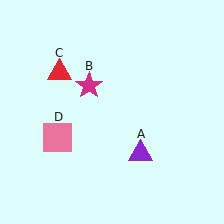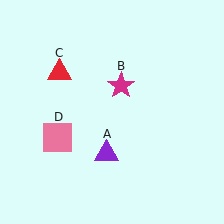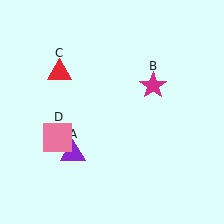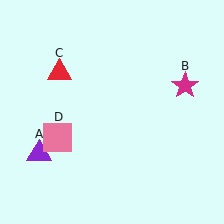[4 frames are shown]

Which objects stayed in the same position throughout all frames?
Red triangle (object C) and pink square (object D) remained stationary.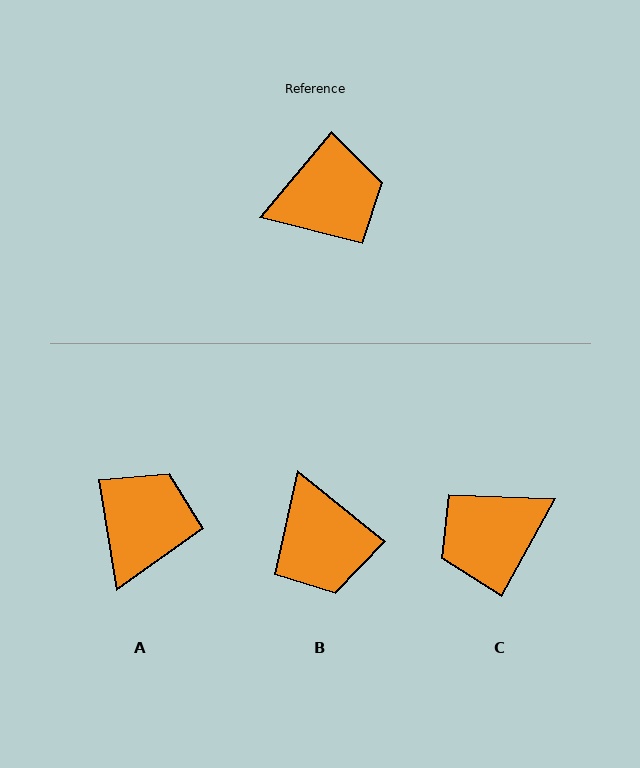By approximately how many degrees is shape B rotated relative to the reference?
Approximately 89 degrees clockwise.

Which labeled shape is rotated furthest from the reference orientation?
C, about 168 degrees away.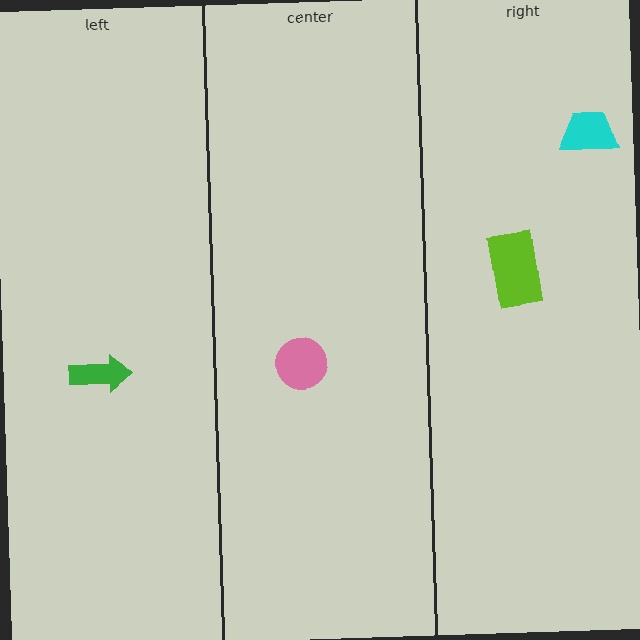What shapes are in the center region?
The pink circle.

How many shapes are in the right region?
2.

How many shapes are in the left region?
1.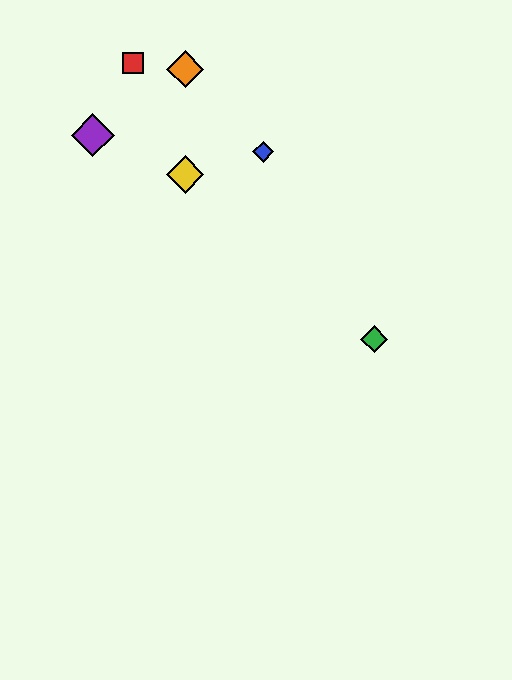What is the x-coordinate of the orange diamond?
The orange diamond is at x≈185.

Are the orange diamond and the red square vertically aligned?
No, the orange diamond is at x≈185 and the red square is at x≈133.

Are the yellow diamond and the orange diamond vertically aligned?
Yes, both are at x≈185.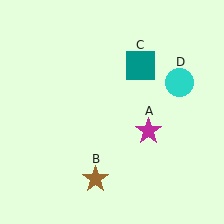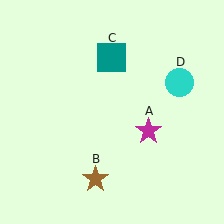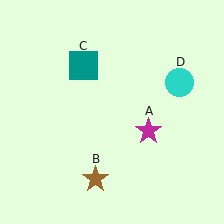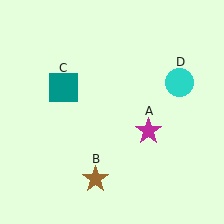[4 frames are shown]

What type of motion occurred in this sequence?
The teal square (object C) rotated counterclockwise around the center of the scene.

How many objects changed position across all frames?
1 object changed position: teal square (object C).